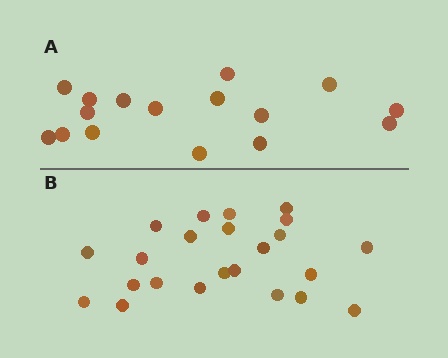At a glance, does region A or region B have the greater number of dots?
Region B (the bottom region) has more dots.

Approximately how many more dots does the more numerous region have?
Region B has roughly 8 or so more dots than region A.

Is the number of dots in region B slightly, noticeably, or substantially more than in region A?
Region B has noticeably more, but not dramatically so. The ratio is roughly 1.4 to 1.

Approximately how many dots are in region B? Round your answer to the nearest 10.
About 20 dots. (The exact count is 23, which rounds to 20.)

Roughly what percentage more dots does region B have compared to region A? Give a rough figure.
About 45% more.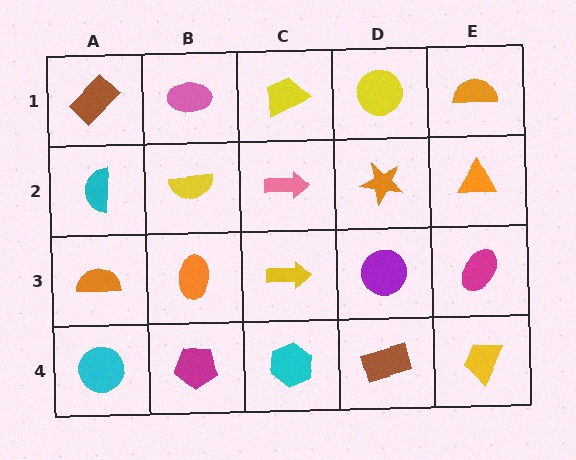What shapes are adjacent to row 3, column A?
A cyan semicircle (row 2, column A), a cyan circle (row 4, column A), an orange ellipse (row 3, column B).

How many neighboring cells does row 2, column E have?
3.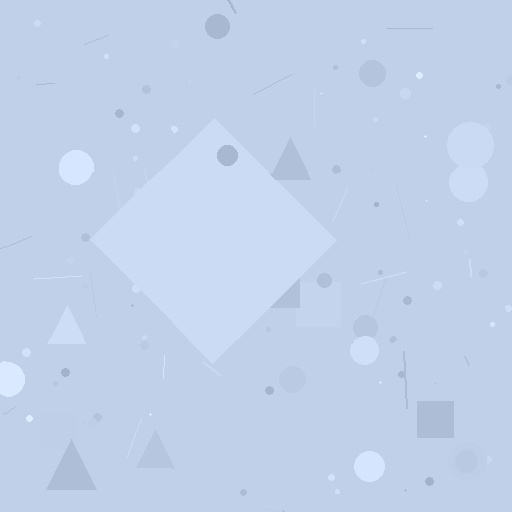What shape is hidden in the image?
A diamond is hidden in the image.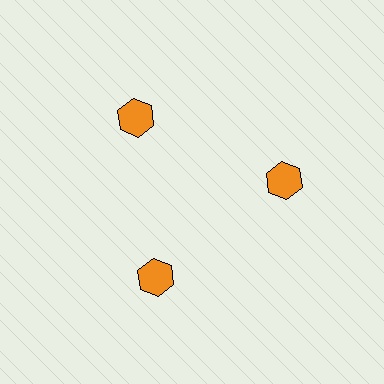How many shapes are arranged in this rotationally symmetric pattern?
There are 3 shapes, arranged in 3 groups of 1.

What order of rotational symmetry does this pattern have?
This pattern has 3-fold rotational symmetry.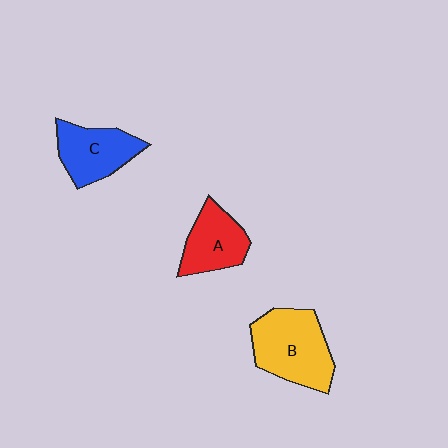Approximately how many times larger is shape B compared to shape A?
Approximately 1.5 times.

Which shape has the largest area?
Shape B (yellow).